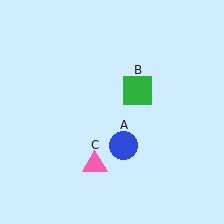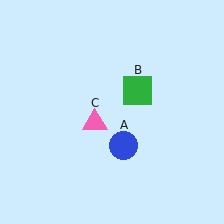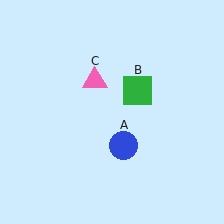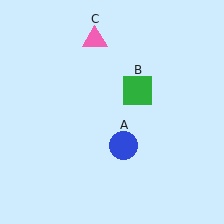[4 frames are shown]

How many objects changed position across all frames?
1 object changed position: pink triangle (object C).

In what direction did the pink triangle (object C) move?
The pink triangle (object C) moved up.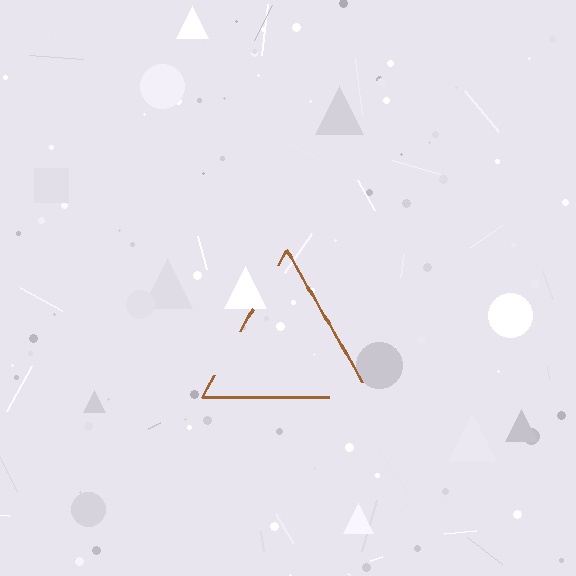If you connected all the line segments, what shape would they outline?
They would outline a triangle.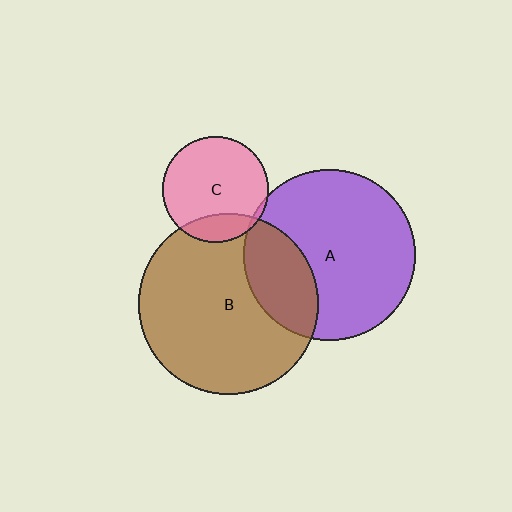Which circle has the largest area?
Circle B (brown).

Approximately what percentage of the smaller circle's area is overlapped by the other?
Approximately 25%.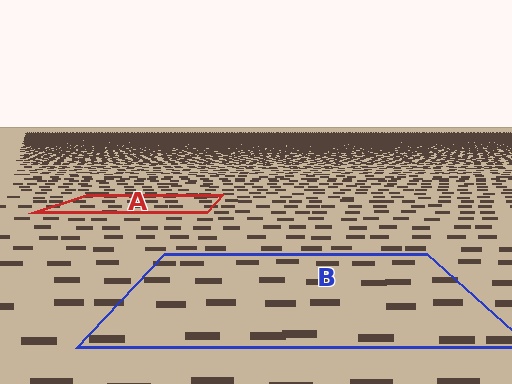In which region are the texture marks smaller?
The texture marks are smaller in region A, because it is farther away.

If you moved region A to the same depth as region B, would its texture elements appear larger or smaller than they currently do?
They would appear larger. At a closer depth, the same texture elements are projected at a bigger on-screen size.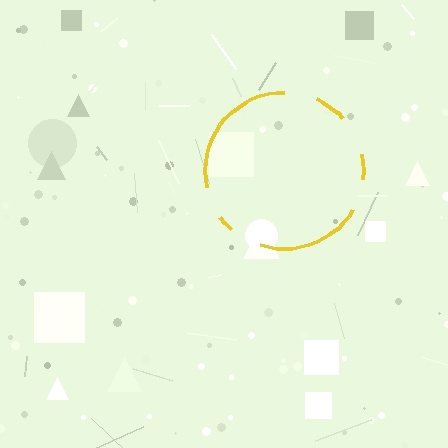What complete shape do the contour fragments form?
The contour fragments form a circle.